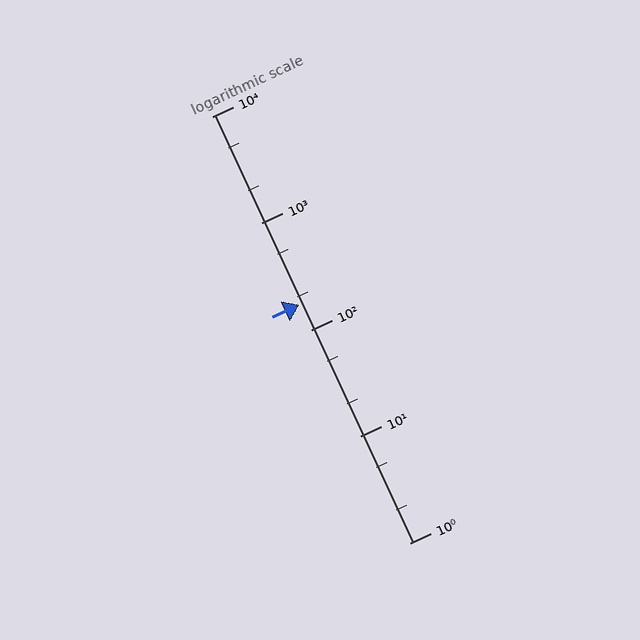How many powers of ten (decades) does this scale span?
The scale spans 4 decades, from 1 to 10000.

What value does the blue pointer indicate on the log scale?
The pointer indicates approximately 170.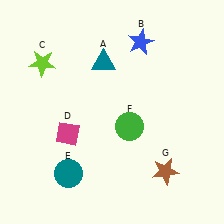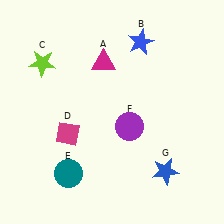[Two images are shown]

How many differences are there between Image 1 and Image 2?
There are 3 differences between the two images.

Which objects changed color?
A changed from teal to magenta. F changed from green to purple. G changed from brown to blue.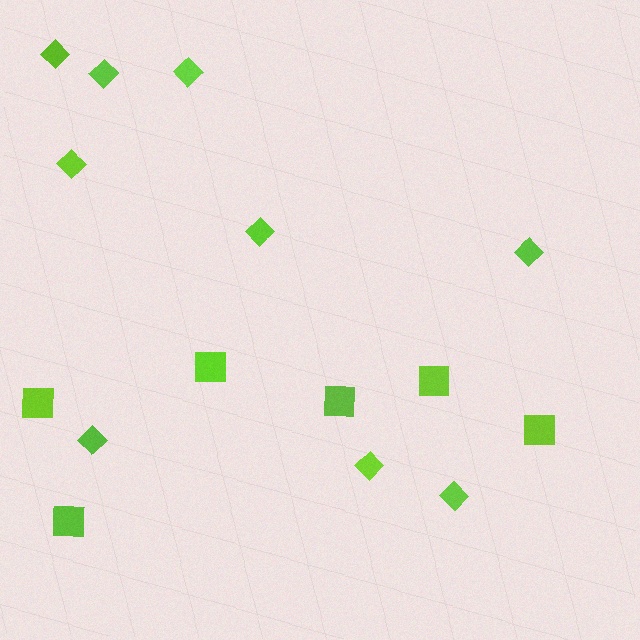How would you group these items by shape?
There are 2 groups: one group of squares (6) and one group of diamonds (9).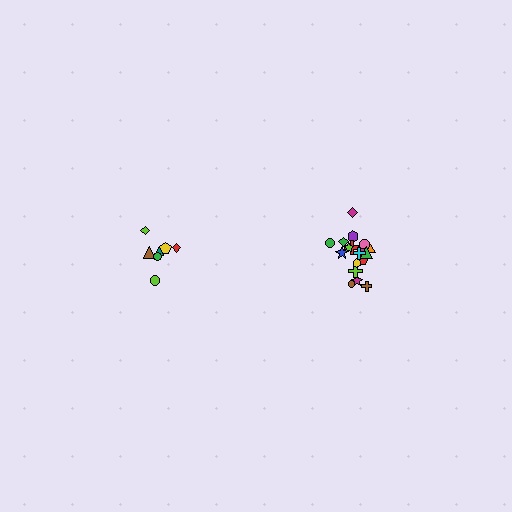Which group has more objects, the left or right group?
The right group.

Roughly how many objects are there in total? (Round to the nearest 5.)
Roughly 25 objects in total.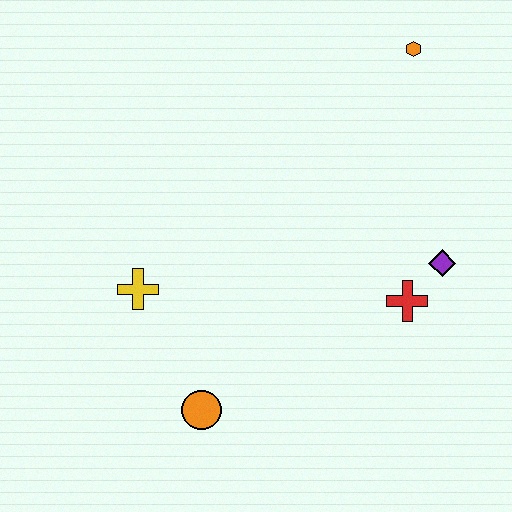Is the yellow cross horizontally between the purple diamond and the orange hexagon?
No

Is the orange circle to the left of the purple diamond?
Yes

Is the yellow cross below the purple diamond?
Yes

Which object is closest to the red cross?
The purple diamond is closest to the red cross.